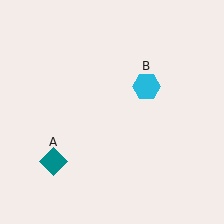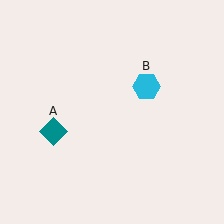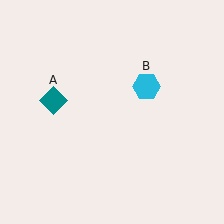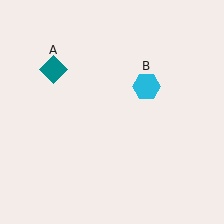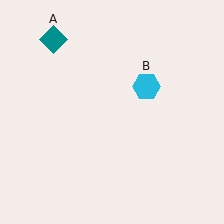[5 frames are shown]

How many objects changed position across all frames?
1 object changed position: teal diamond (object A).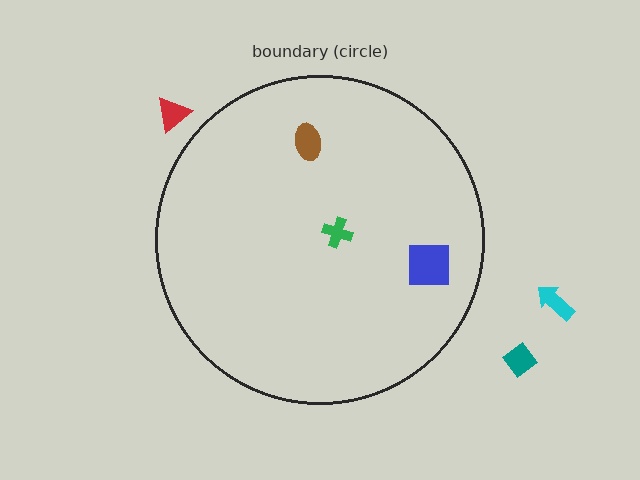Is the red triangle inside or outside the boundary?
Outside.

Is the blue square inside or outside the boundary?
Inside.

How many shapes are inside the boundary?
3 inside, 3 outside.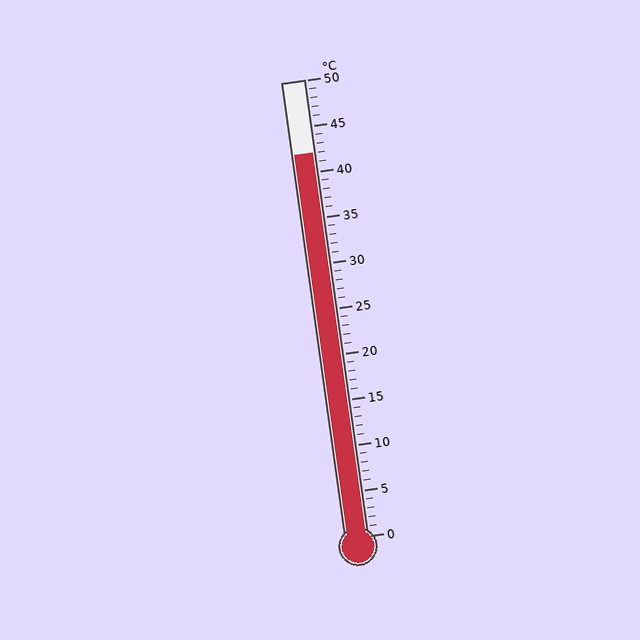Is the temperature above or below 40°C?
The temperature is above 40°C.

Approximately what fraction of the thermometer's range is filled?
The thermometer is filled to approximately 85% of its range.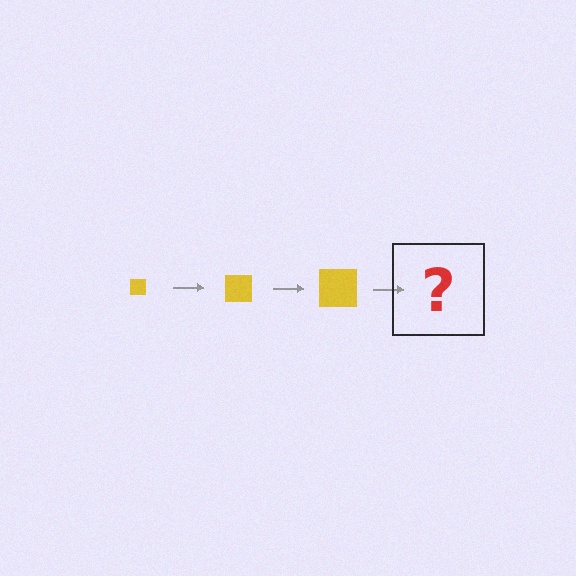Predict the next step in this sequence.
The next step is a yellow square, larger than the previous one.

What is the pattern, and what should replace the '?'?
The pattern is that the square gets progressively larger each step. The '?' should be a yellow square, larger than the previous one.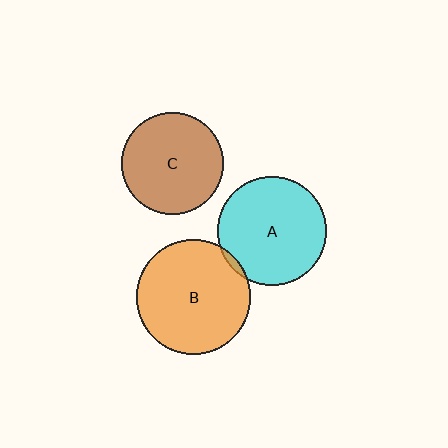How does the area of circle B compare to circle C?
Approximately 1.3 times.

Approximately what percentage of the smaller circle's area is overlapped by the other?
Approximately 5%.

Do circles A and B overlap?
Yes.